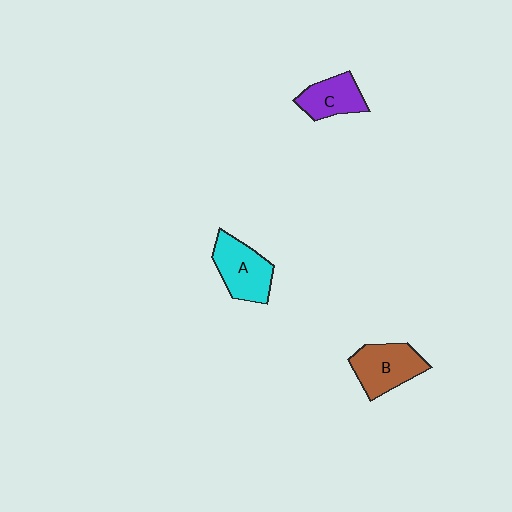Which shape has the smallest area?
Shape C (purple).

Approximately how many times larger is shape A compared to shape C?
Approximately 1.3 times.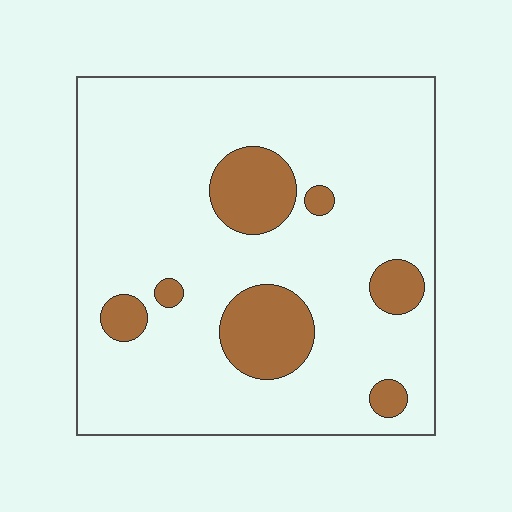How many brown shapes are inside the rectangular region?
7.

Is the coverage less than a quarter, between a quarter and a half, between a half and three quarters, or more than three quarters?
Less than a quarter.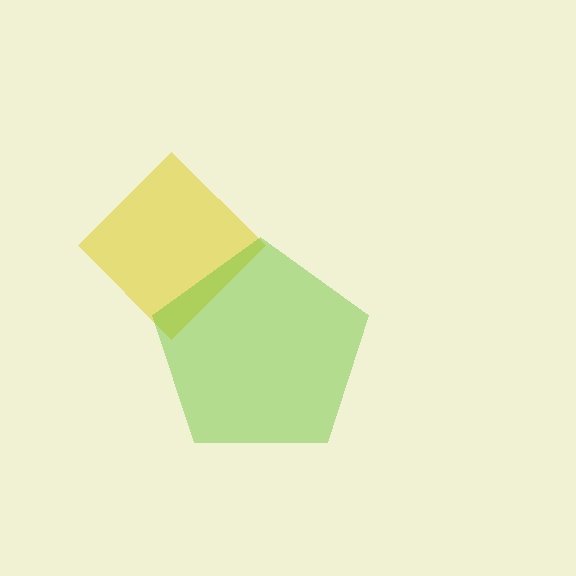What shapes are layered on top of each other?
The layered shapes are: a yellow diamond, a lime pentagon.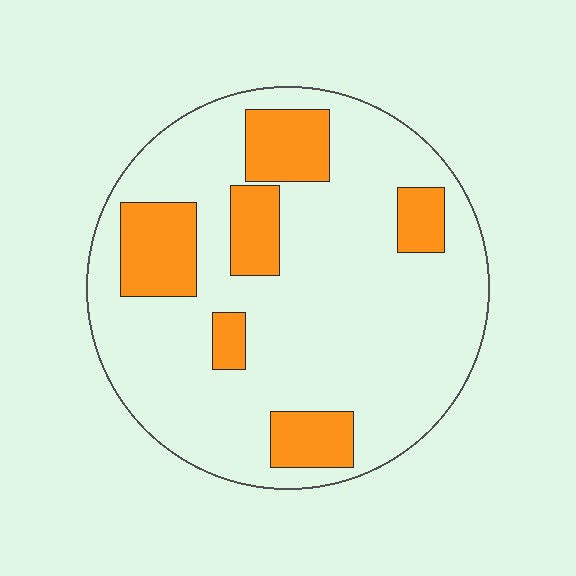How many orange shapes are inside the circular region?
6.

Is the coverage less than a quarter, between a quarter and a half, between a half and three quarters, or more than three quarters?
Less than a quarter.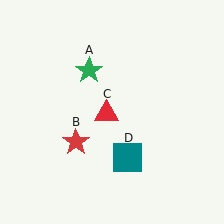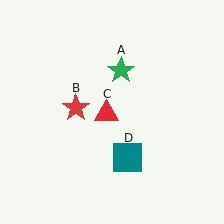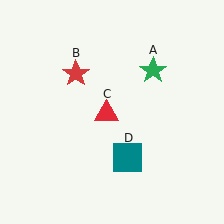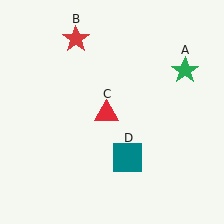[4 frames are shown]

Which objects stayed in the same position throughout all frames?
Red triangle (object C) and teal square (object D) remained stationary.